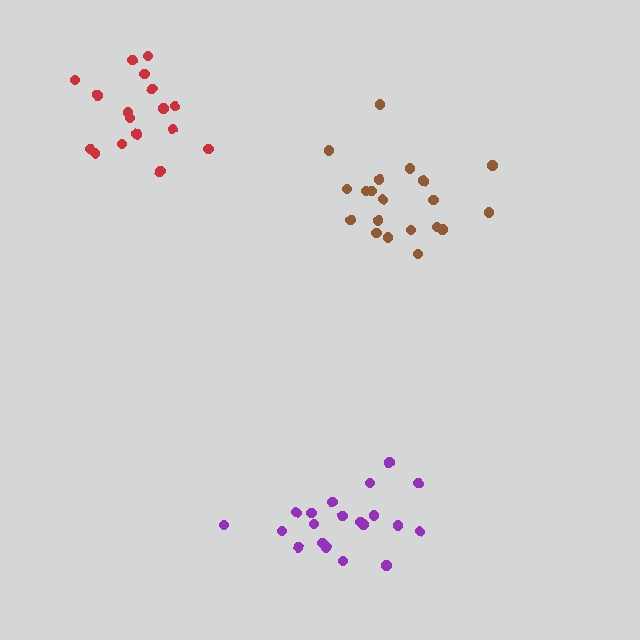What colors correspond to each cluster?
The clusters are colored: purple, red, brown.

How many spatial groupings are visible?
There are 3 spatial groupings.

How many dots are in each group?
Group 1: 20 dots, Group 2: 17 dots, Group 3: 20 dots (57 total).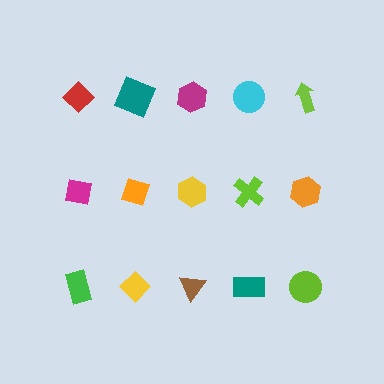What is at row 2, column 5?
An orange hexagon.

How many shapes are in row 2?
5 shapes.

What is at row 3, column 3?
A brown triangle.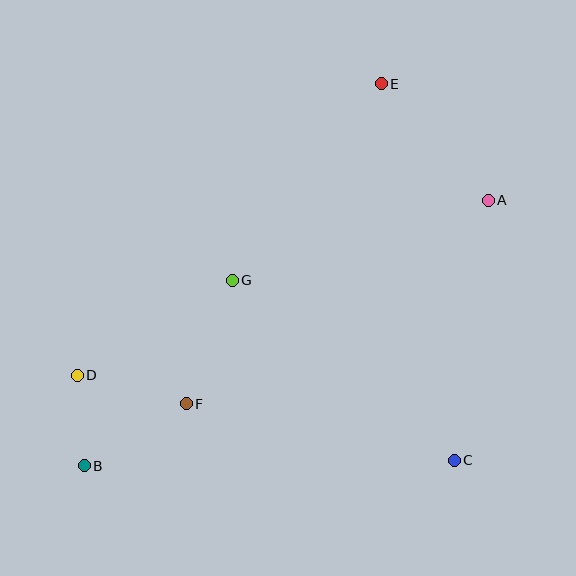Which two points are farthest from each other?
Points B and E are farthest from each other.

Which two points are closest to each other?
Points B and D are closest to each other.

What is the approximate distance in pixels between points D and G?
The distance between D and G is approximately 182 pixels.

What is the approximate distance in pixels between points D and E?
The distance between D and E is approximately 421 pixels.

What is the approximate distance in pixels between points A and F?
The distance between A and F is approximately 364 pixels.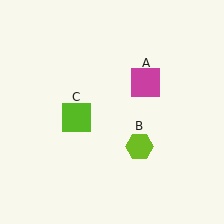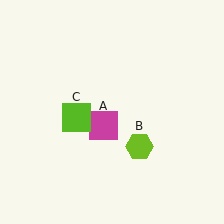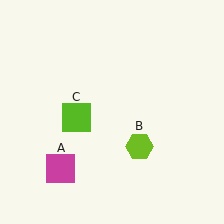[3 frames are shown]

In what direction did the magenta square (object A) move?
The magenta square (object A) moved down and to the left.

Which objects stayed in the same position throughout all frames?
Lime hexagon (object B) and lime square (object C) remained stationary.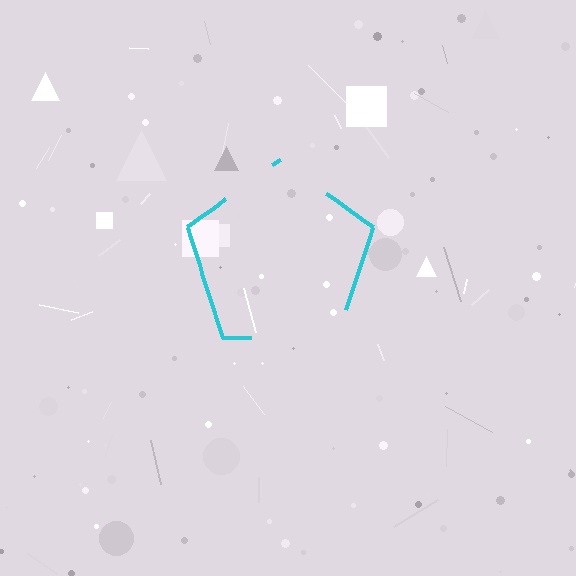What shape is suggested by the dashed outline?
The dashed outline suggests a pentagon.